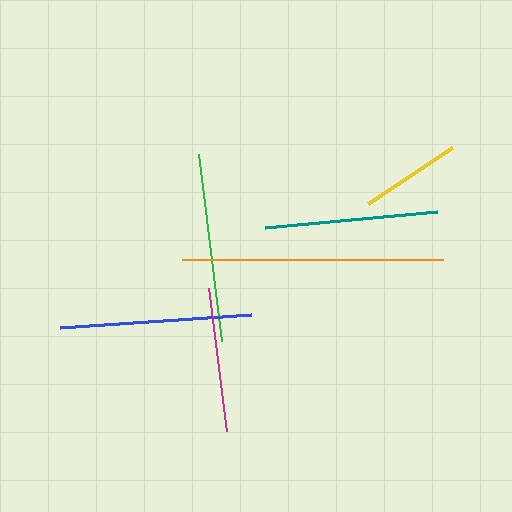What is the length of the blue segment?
The blue segment is approximately 191 pixels long.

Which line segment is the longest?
The orange line is the longest at approximately 261 pixels.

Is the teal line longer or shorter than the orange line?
The orange line is longer than the teal line.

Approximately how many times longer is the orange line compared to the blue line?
The orange line is approximately 1.4 times the length of the blue line.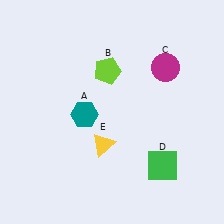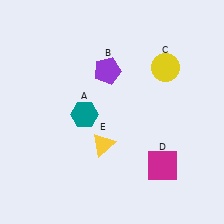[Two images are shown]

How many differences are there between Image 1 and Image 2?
There are 3 differences between the two images.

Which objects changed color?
B changed from lime to purple. C changed from magenta to yellow. D changed from green to magenta.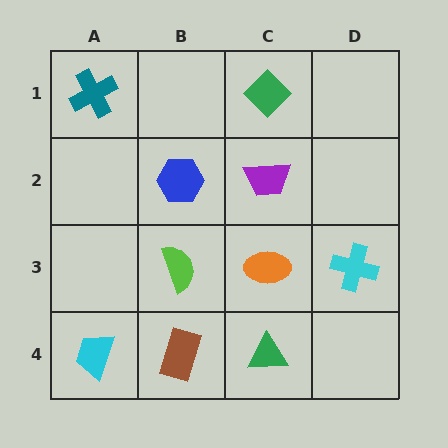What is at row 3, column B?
A lime semicircle.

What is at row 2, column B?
A blue hexagon.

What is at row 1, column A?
A teal cross.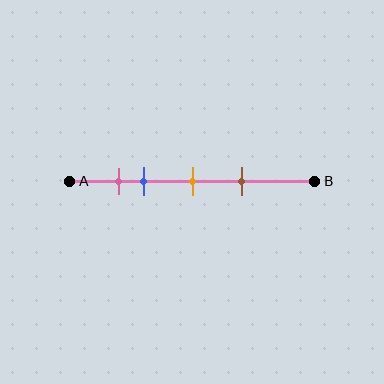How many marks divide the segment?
There are 4 marks dividing the segment.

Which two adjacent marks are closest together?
The pink and blue marks are the closest adjacent pair.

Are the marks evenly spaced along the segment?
No, the marks are not evenly spaced.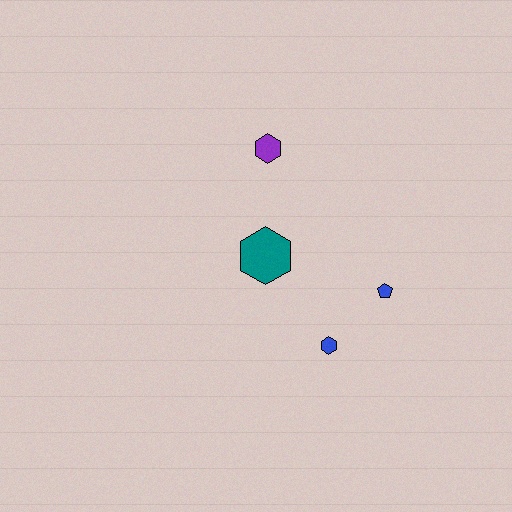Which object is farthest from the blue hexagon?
The purple hexagon is farthest from the blue hexagon.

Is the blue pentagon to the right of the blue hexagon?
Yes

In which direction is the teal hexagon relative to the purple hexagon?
The teal hexagon is below the purple hexagon.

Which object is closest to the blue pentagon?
The blue hexagon is closest to the blue pentagon.